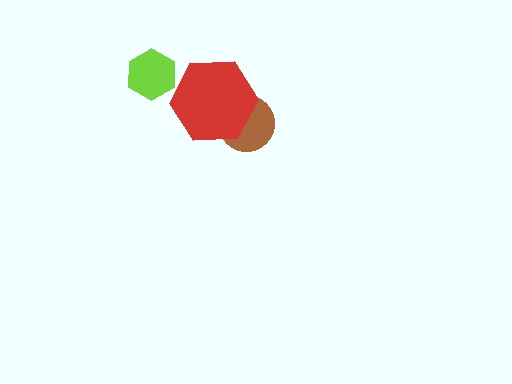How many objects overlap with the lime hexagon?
0 objects overlap with the lime hexagon.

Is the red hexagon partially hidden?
No, no other shape covers it.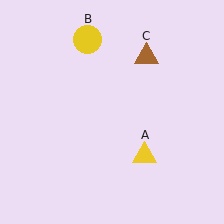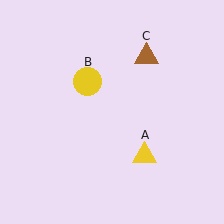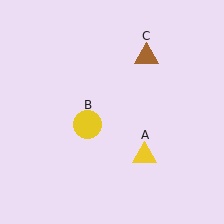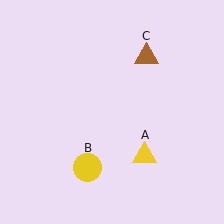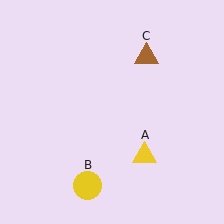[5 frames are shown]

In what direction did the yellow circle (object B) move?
The yellow circle (object B) moved down.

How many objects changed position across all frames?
1 object changed position: yellow circle (object B).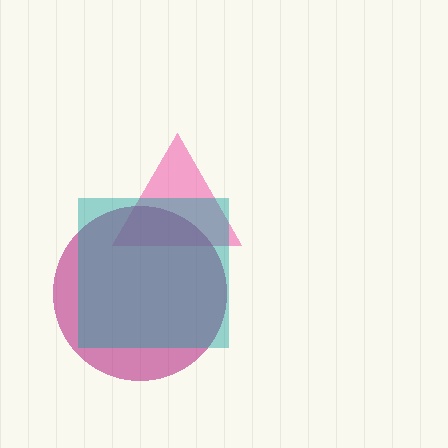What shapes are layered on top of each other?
The layered shapes are: a pink triangle, a magenta circle, a teal square.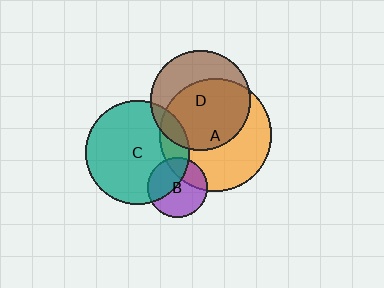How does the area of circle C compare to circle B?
Approximately 3.0 times.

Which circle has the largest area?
Circle A (orange).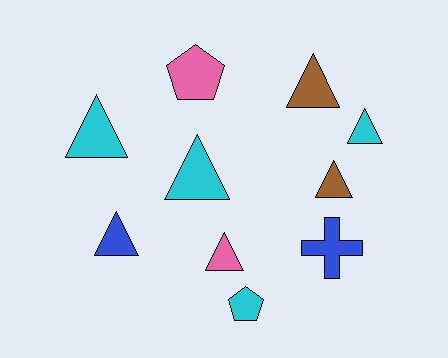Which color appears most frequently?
Cyan, with 4 objects.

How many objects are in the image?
There are 10 objects.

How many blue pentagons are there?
There are no blue pentagons.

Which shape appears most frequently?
Triangle, with 7 objects.